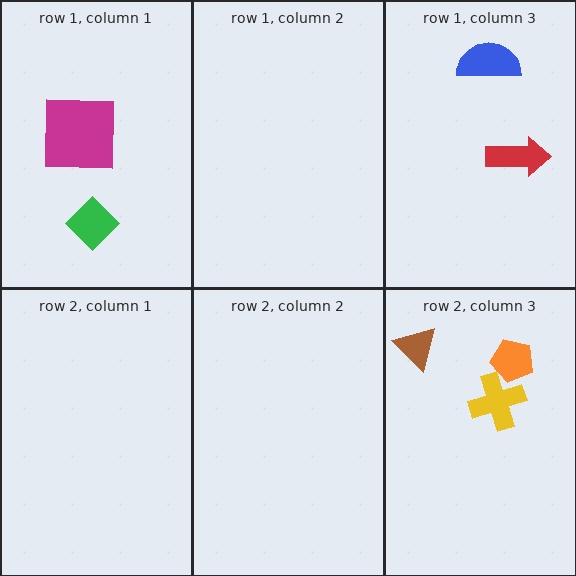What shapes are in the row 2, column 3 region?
The yellow cross, the orange pentagon, the brown triangle.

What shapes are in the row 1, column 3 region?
The blue semicircle, the red arrow.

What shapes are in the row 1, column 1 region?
The magenta square, the green diamond.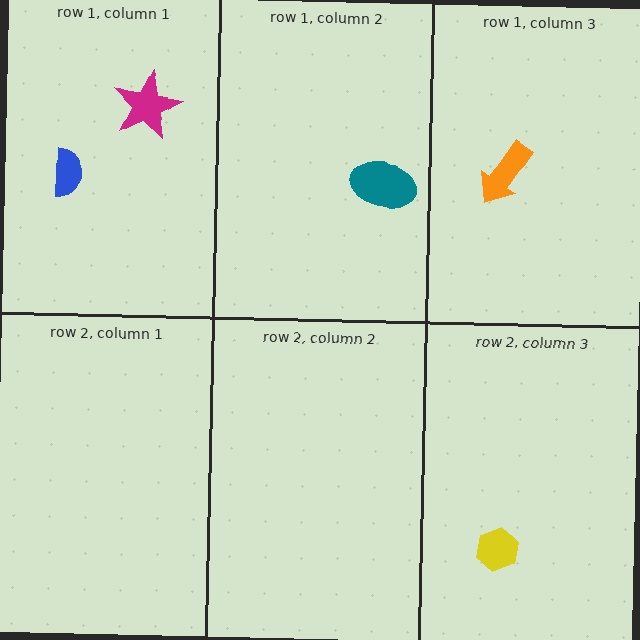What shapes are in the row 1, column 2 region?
The teal ellipse.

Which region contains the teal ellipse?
The row 1, column 2 region.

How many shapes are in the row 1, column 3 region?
1.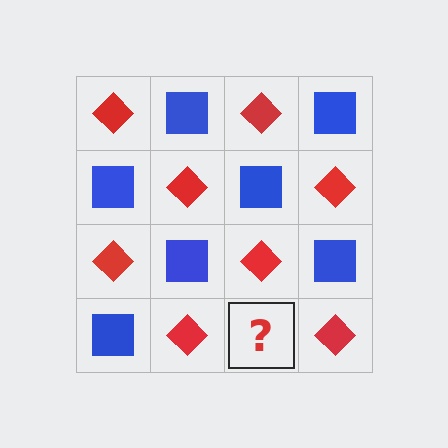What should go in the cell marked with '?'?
The missing cell should contain a blue square.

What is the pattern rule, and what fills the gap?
The rule is that it alternates red diamond and blue square in a checkerboard pattern. The gap should be filled with a blue square.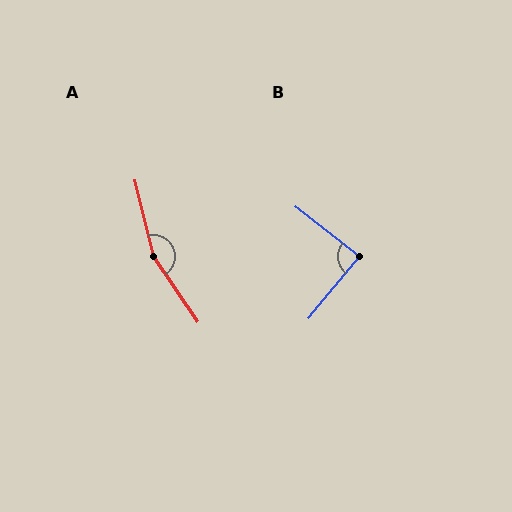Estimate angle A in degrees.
Approximately 159 degrees.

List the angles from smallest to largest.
B (89°), A (159°).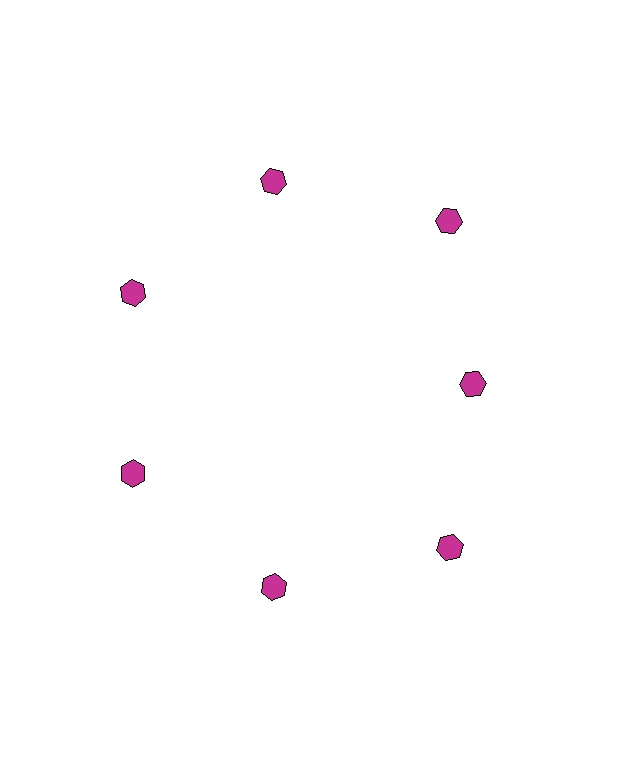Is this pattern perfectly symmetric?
No. The 7 magenta hexagons are arranged in a ring, but one element near the 3 o'clock position is pulled inward toward the center, breaking the 7-fold rotational symmetry.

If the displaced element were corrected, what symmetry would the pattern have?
It would have 7-fold rotational symmetry — the pattern would map onto itself every 51 degrees.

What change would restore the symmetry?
The symmetry would be restored by moving it outward, back onto the ring so that all 7 hexagons sit at equal angles and equal distance from the center.